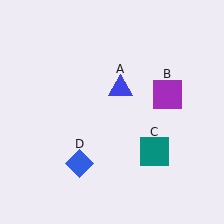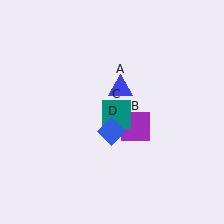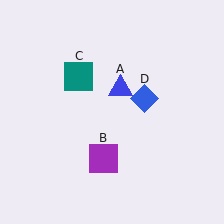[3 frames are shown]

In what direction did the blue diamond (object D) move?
The blue diamond (object D) moved up and to the right.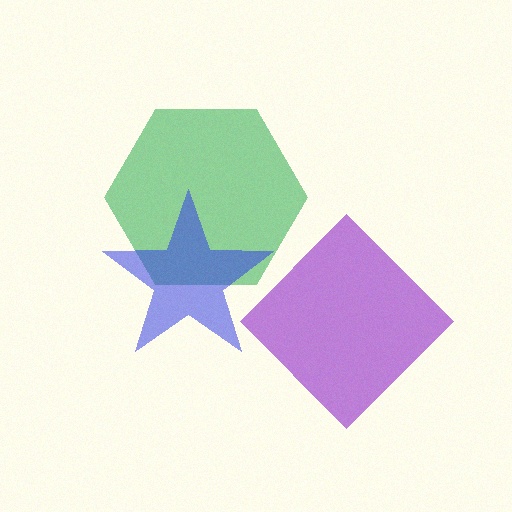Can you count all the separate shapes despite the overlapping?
Yes, there are 3 separate shapes.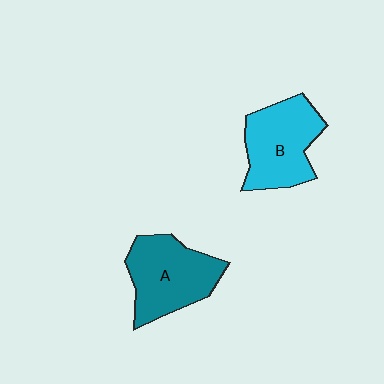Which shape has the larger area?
Shape A (teal).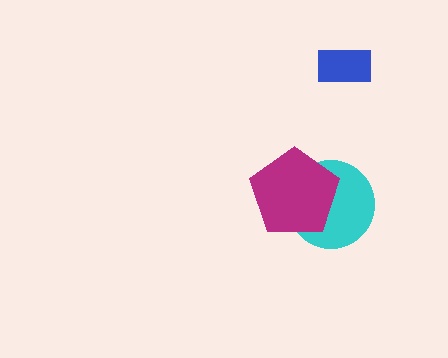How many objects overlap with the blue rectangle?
0 objects overlap with the blue rectangle.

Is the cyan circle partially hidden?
Yes, it is partially covered by another shape.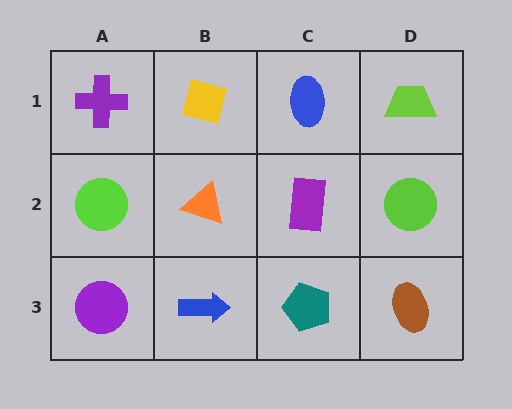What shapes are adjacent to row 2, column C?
A blue ellipse (row 1, column C), a teal pentagon (row 3, column C), an orange triangle (row 2, column B), a lime circle (row 2, column D).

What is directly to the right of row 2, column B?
A purple rectangle.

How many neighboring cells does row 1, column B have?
3.